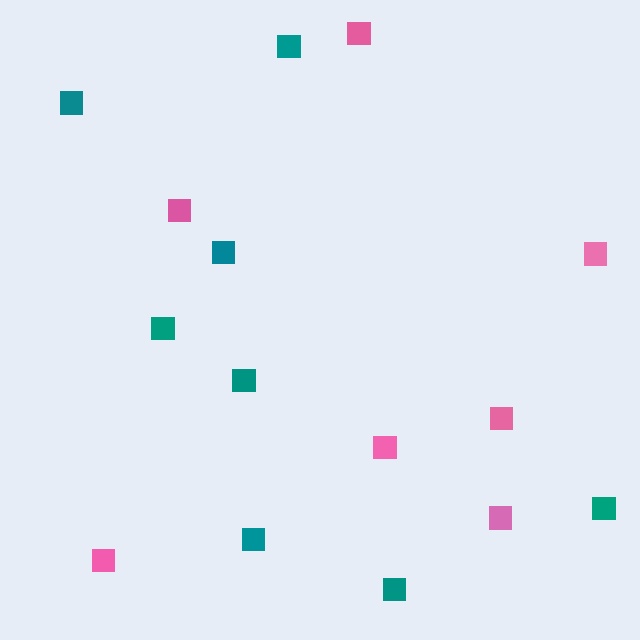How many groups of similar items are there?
There are 2 groups: one group of teal squares (8) and one group of pink squares (7).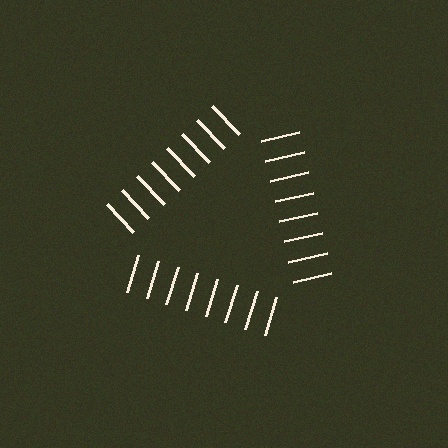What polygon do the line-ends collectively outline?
An illusory triangle — the line segments terminate on its edges but no continuous stroke is drawn.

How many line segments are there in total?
24 — 8 along each of the 3 edges.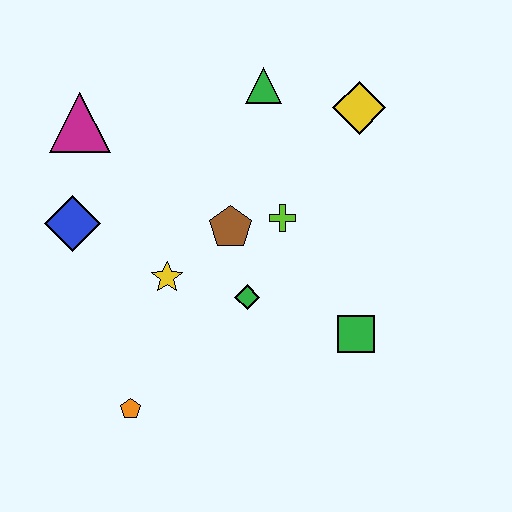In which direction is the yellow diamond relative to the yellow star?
The yellow diamond is to the right of the yellow star.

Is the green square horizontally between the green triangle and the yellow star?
No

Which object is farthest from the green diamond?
The magenta triangle is farthest from the green diamond.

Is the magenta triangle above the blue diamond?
Yes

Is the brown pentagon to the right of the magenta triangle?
Yes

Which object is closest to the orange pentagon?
The yellow star is closest to the orange pentagon.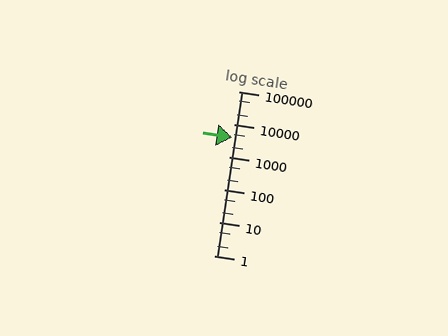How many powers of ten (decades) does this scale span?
The scale spans 5 decades, from 1 to 100000.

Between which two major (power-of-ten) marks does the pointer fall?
The pointer is between 1000 and 10000.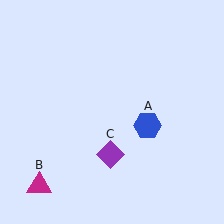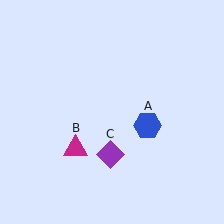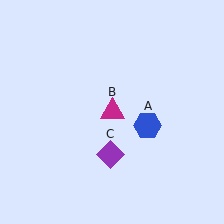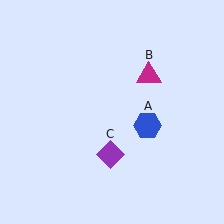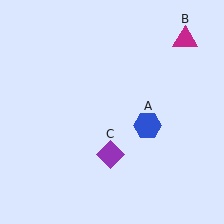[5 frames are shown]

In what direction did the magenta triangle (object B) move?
The magenta triangle (object B) moved up and to the right.